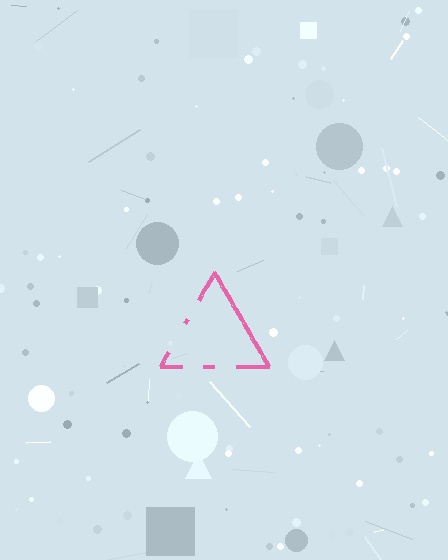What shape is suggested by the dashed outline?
The dashed outline suggests a triangle.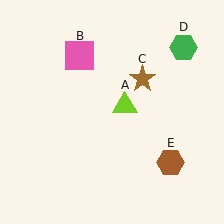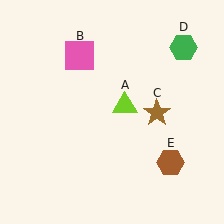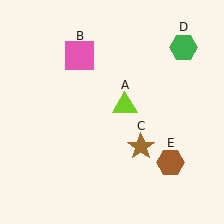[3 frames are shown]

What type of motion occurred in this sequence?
The brown star (object C) rotated clockwise around the center of the scene.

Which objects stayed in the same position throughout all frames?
Lime triangle (object A) and pink square (object B) and green hexagon (object D) and brown hexagon (object E) remained stationary.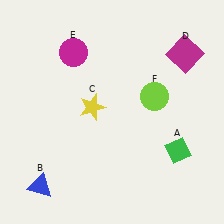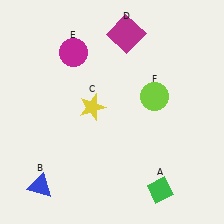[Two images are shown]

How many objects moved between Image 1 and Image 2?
2 objects moved between the two images.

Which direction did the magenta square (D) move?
The magenta square (D) moved left.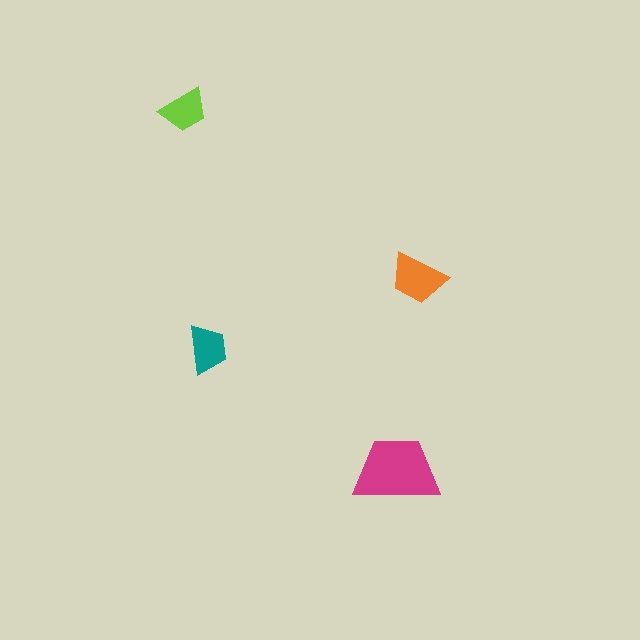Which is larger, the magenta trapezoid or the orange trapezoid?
The magenta one.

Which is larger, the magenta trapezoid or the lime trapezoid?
The magenta one.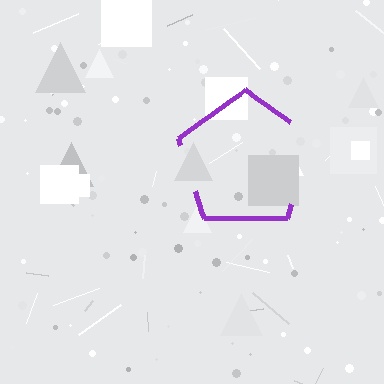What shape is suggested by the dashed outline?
The dashed outline suggests a pentagon.